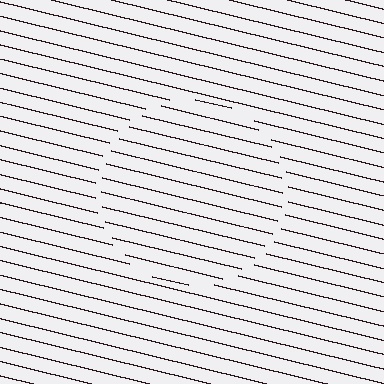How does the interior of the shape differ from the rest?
The interior of the shape contains the same grating, shifted by half a period — the contour is defined by the phase discontinuity where line-ends from the inner and outer gratings abut.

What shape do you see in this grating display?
An illusory circle. The interior of the shape contains the same grating, shifted by half a period — the contour is defined by the phase discontinuity where line-ends from the inner and outer gratings abut.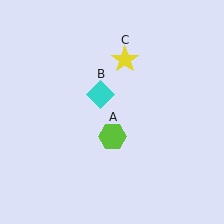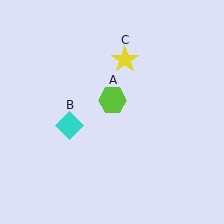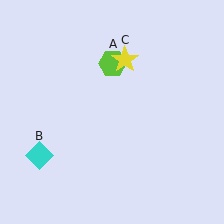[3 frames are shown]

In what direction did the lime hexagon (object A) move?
The lime hexagon (object A) moved up.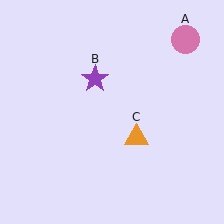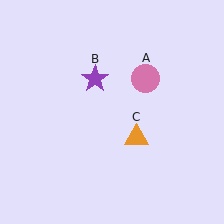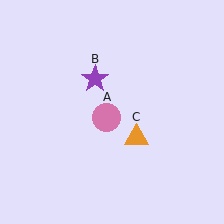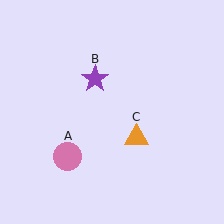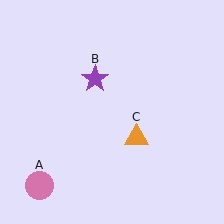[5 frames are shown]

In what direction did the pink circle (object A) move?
The pink circle (object A) moved down and to the left.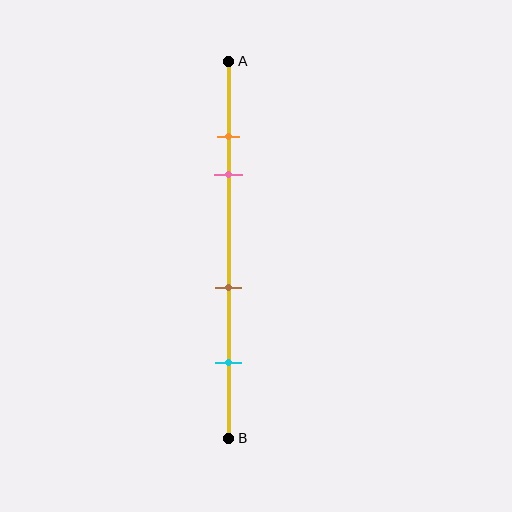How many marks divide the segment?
There are 4 marks dividing the segment.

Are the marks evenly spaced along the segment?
No, the marks are not evenly spaced.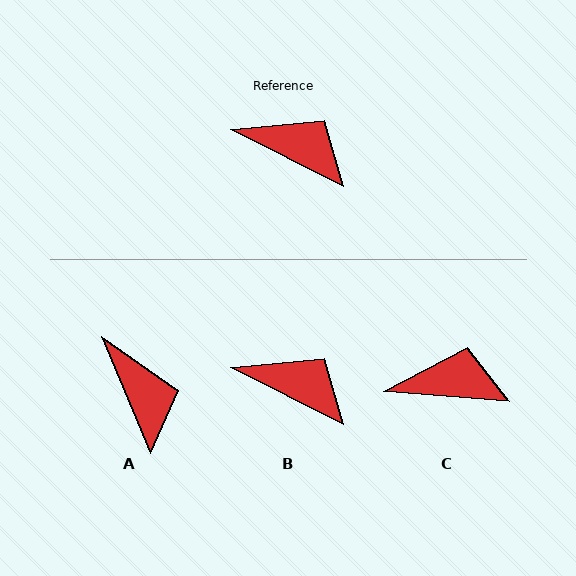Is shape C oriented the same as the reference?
No, it is off by about 22 degrees.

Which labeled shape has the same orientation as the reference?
B.